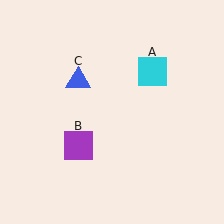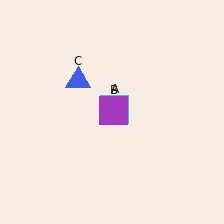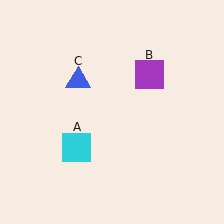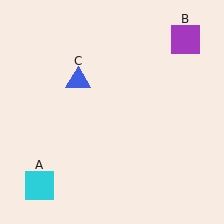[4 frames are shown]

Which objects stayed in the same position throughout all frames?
Blue triangle (object C) remained stationary.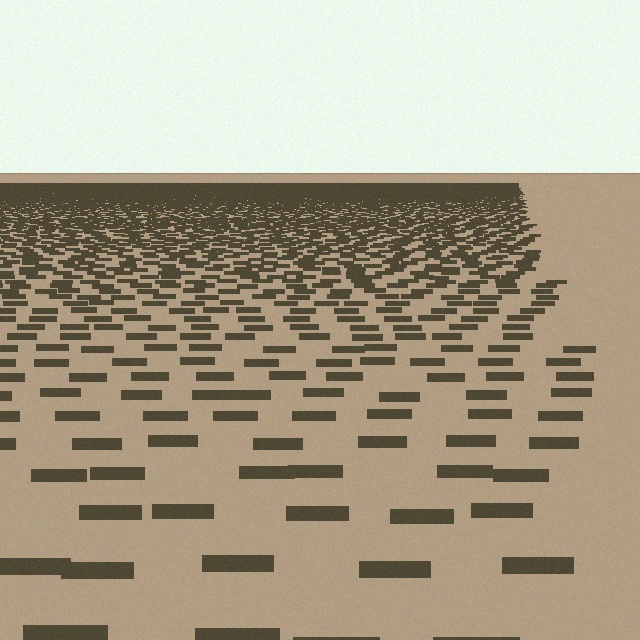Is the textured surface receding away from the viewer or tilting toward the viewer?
The surface is receding away from the viewer. Texture elements get smaller and denser toward the top.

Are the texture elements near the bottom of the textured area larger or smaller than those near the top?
Larger. Near the bottom, elements are closer to the viewer and appear at a bigger on-screen size.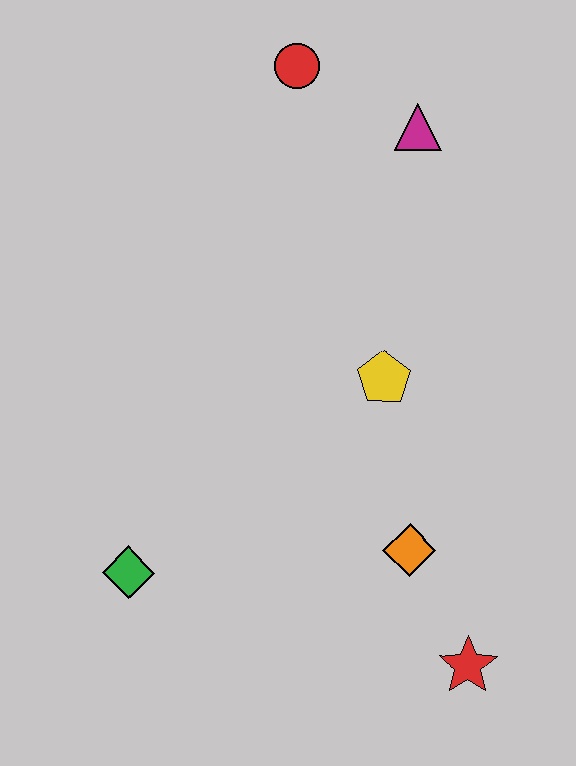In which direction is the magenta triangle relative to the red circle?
The magenta triangle is to the right of the red circle.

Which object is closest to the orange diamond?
The red star is closest to the orange diamond.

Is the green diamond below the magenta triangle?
Yes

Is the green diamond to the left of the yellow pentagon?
Yes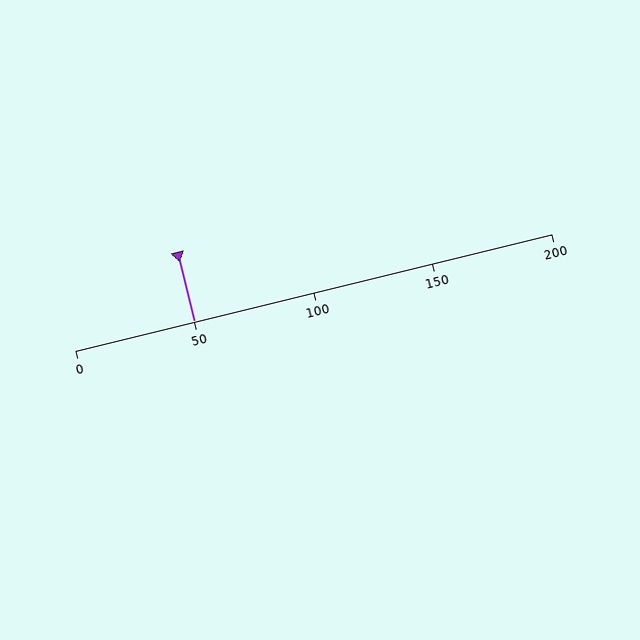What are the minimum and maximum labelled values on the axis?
The axis runs from 0 to 200.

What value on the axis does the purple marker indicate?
The marker indicates approximately 50.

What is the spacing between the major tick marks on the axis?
The major ticks are spaced 50 apart.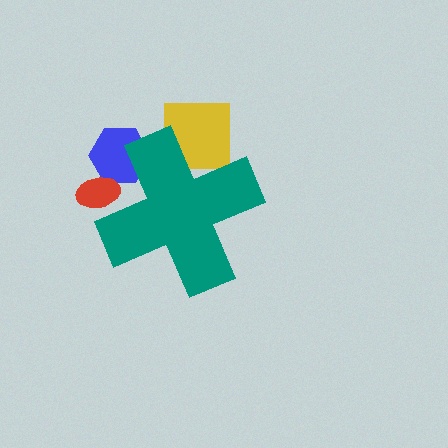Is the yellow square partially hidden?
Yes, the yellow square is partially hidden behind the teal cross.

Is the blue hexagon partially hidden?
Yes, the blue hexagon is partially hidden behind the teal cross.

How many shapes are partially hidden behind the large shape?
3 shapes are partially hidden.